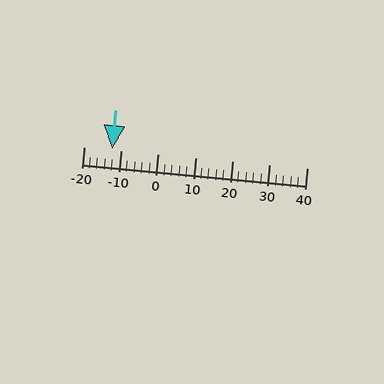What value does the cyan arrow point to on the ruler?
The cyan arrow points to approximately -12.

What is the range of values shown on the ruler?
The ruler shows values from -20 to 40.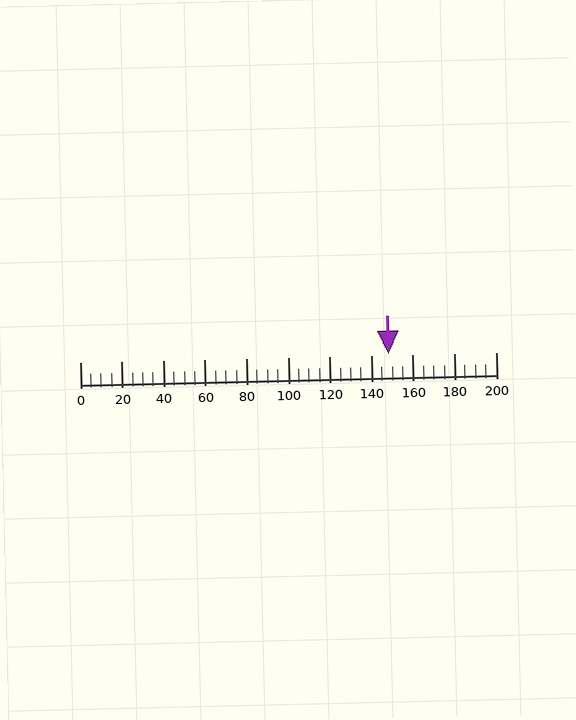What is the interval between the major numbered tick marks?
The major tick marks are spaced 20 units apart.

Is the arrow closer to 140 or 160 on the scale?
The arrow is closer to 140.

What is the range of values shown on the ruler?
The ruler shows values from 0 to 200.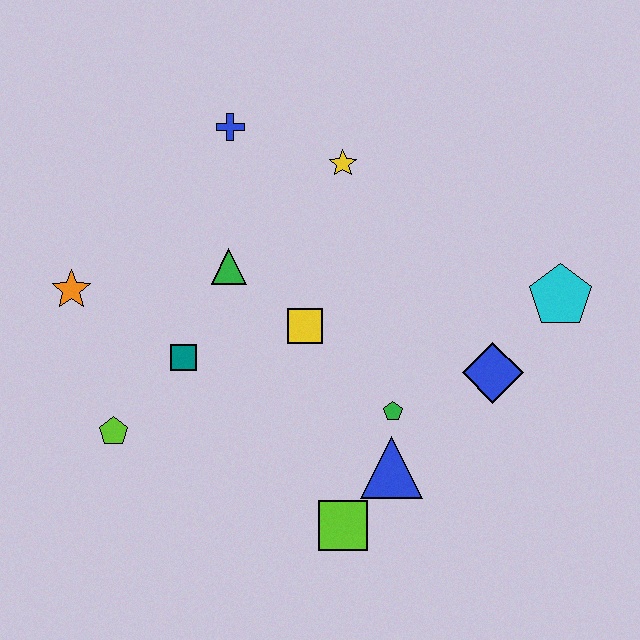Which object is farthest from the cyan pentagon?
The orange star is farthest from the cyan pentagon.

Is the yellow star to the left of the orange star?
No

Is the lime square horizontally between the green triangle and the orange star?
No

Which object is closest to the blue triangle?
The green pentagon is closest to the blue triangle.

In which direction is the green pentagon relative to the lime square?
The green pentagon is above the lime square.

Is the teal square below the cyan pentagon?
Yes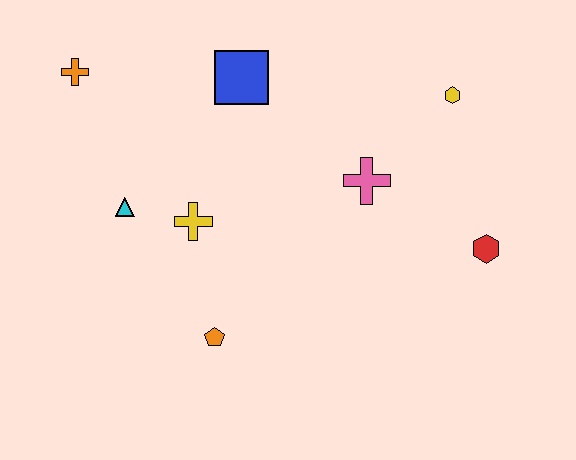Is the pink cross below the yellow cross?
No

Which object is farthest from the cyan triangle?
The red hexagon is farthest from the cyan triangle.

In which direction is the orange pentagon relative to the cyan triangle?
The orange pentagon is below the cyan triangle.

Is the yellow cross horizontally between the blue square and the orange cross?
Yes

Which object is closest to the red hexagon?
The pink cross is closest to the red hexagon.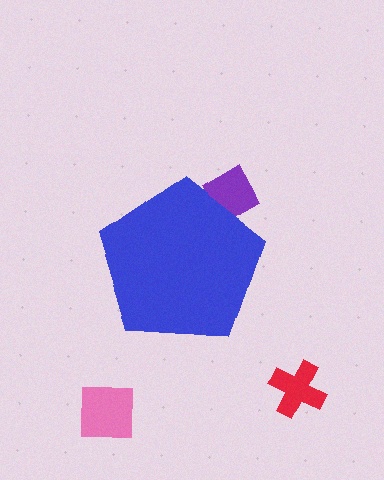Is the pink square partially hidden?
No, the pink square is fully visible.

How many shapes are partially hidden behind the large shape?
1 shape is partially hidden.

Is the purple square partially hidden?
Yes, the purple square is partially hidden behind the blue pentagon.